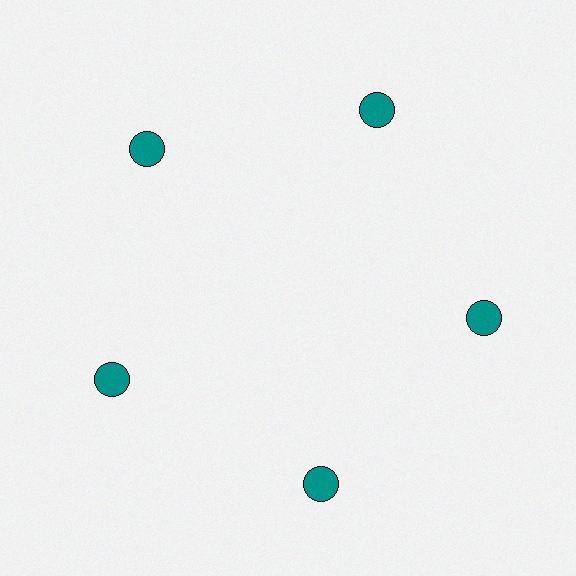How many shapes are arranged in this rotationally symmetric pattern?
There are 5 shapes, arranged in 5 groups of 1.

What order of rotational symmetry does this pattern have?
This pattern has 5-fold rotational symmetry.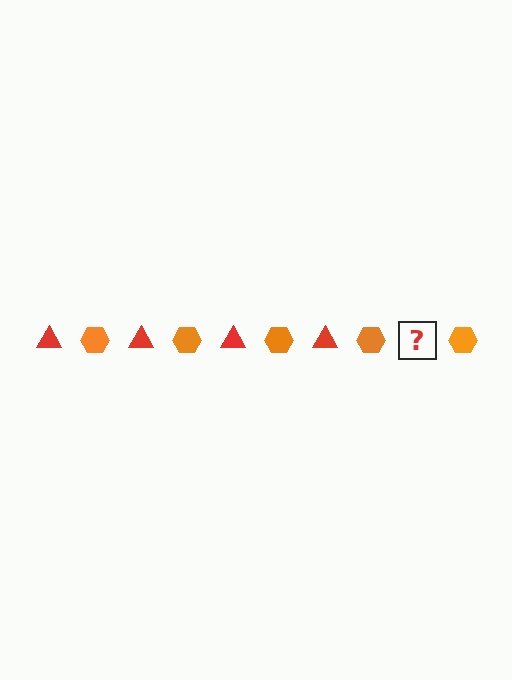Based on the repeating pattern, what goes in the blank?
The blank should be a red triangle.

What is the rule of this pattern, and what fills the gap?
The rule is that the pattern alternates between red triangle and orange hexagon. The gap should be filled with a red triangle.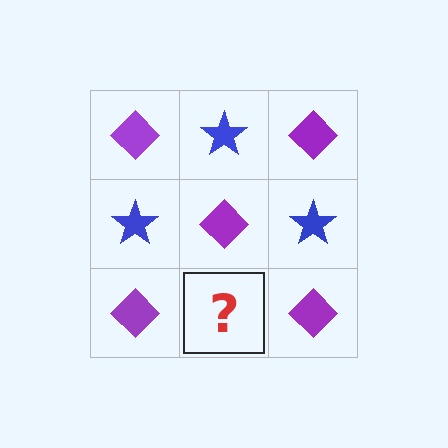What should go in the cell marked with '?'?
The missing cell should contain a blue star.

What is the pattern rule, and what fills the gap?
The rule is that it alternates purple diamond and blue star in a checkerboard pattern. The gap should be filled with a blue star.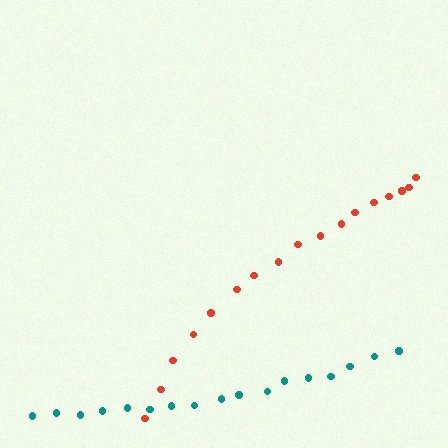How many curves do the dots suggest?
There are 2 distinct paths.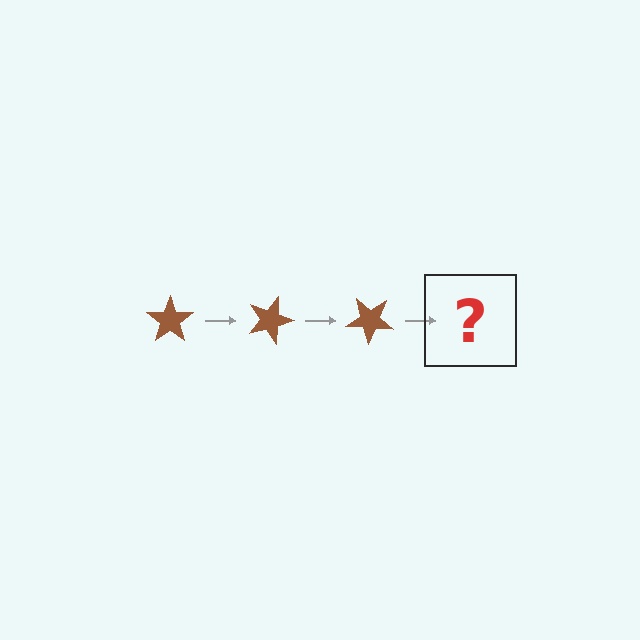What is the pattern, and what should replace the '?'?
The pattern is that the star rotates 20 degrees each step. The '?' should be a brown star rotated 60 degrees.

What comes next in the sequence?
The next element should be a brown star rotated 60 degrees.